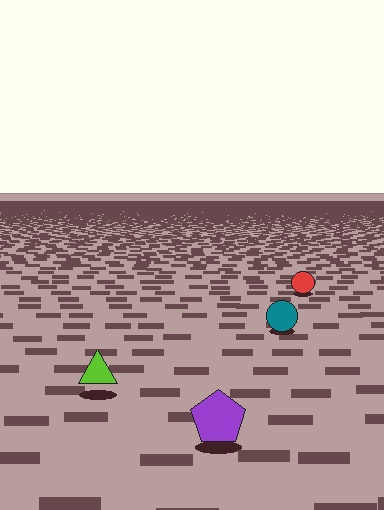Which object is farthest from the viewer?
The red circle is farthest from the viewer. It appears smaller and the ground texture around it is denser.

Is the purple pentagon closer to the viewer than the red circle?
Yes. The purple pentagon is closer — you can tell from the texture gradient: the ground texture is coarser near it.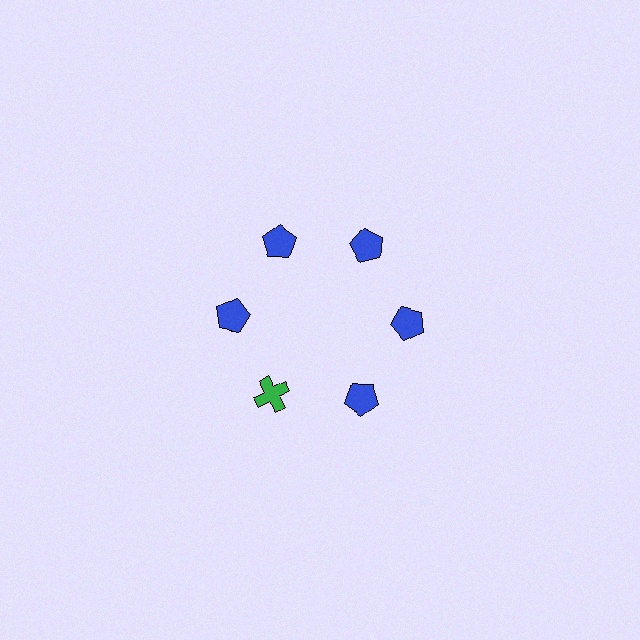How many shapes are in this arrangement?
There are 6 shapes arranged in a ring pattern.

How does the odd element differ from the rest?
It differs in both color (green instead of blue) and shape (cross instead of pentagon).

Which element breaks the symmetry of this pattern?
The green cross at roughly the 7 o'clock position breaks the symmetry. All other shapes are blue pentagons.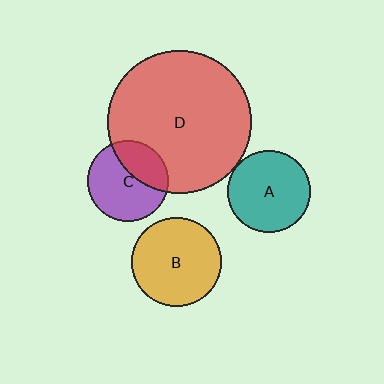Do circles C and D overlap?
Yes.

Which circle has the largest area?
Circle D (red).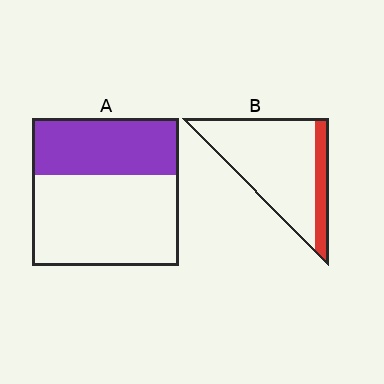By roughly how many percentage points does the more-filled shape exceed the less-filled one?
By roughly 20 percentage points (A over B).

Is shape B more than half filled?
No.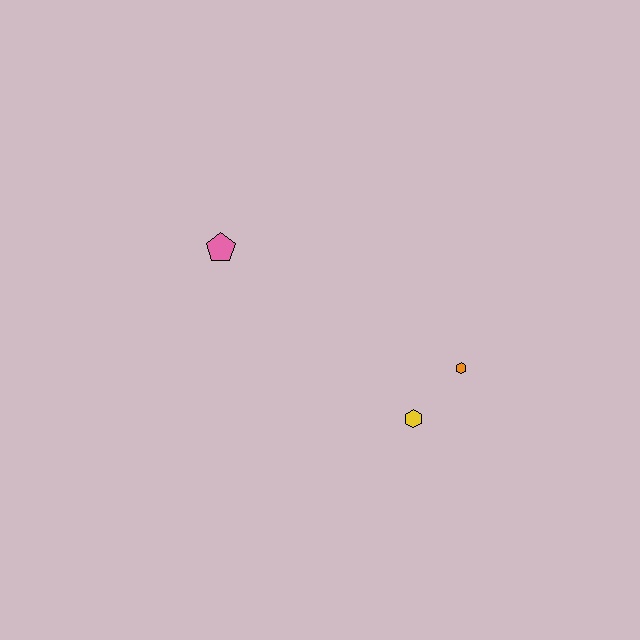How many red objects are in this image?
There are no red objects.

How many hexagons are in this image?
There are 2 hexagons.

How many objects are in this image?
There are 3 objects.